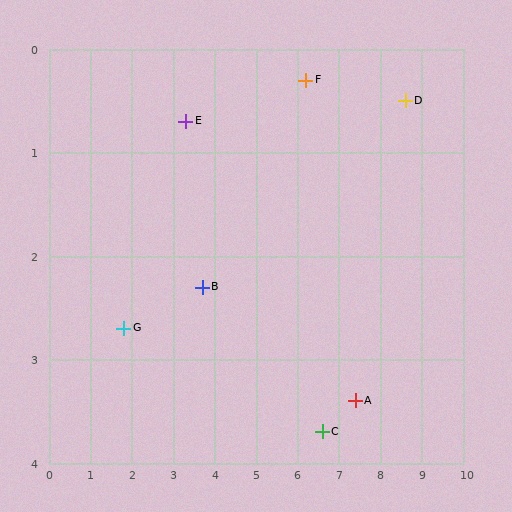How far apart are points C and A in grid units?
Points C and A are about 0.9 grid units apart.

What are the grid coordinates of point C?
Point C is at approximately (6.6, 3.7).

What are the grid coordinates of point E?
Point E is at approximately (3.3, 0.7).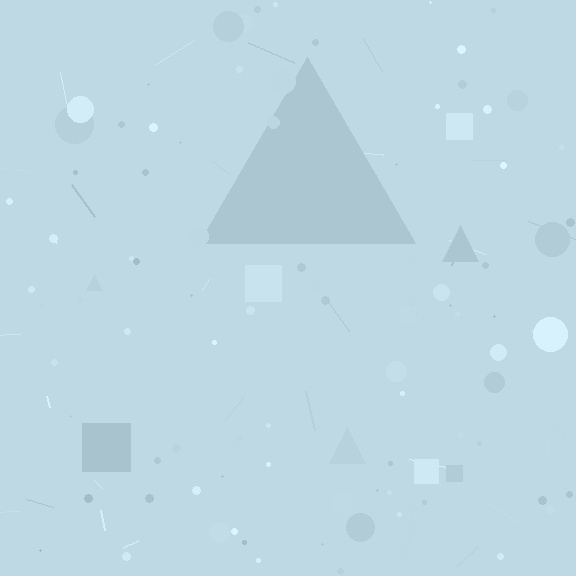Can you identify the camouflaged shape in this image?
The camouflaged shape is a triangle.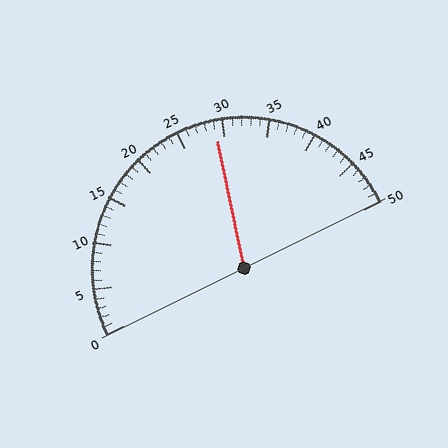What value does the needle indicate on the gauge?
The needle indicates approximately 29.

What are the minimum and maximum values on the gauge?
The gauge ranges from 0 to 50.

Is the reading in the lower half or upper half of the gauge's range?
The reading is in the upper half of the range (0 to 50).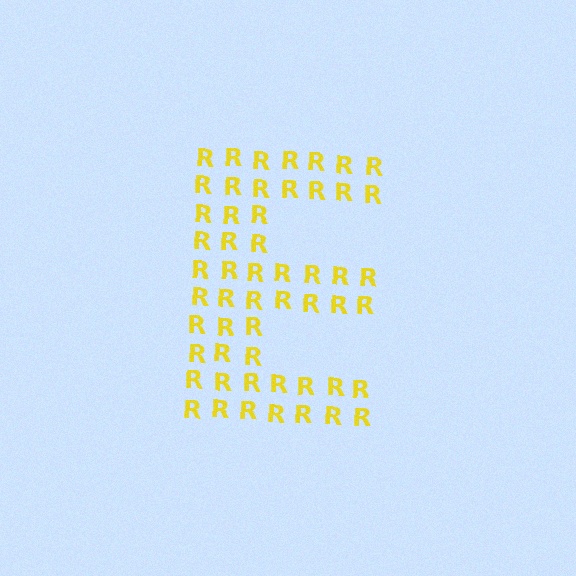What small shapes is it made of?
It is made of small letter R's.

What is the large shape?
The large shape is the letter E.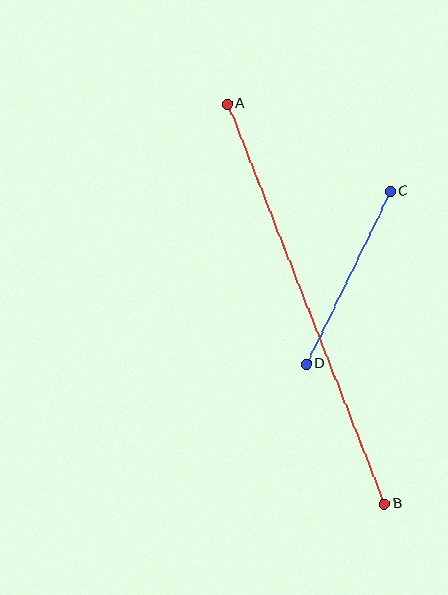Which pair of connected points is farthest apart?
Points A and B are farthest apart.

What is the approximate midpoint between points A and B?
The midpoint is at approximately (306, 304) pixels.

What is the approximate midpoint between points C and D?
The midpoint is at approximately (348, 278) pixels.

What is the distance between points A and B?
The distance is approximately 430 pixels.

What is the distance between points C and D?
The distance is approximately 192 pixels.